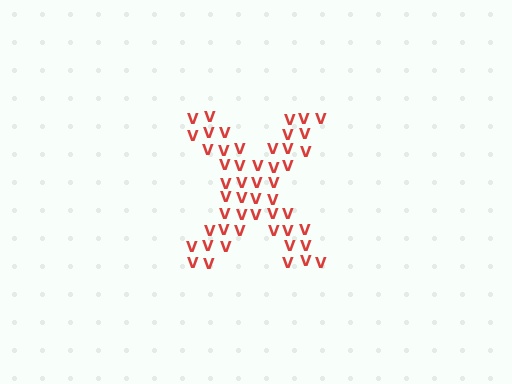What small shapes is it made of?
It is made of small letter V's.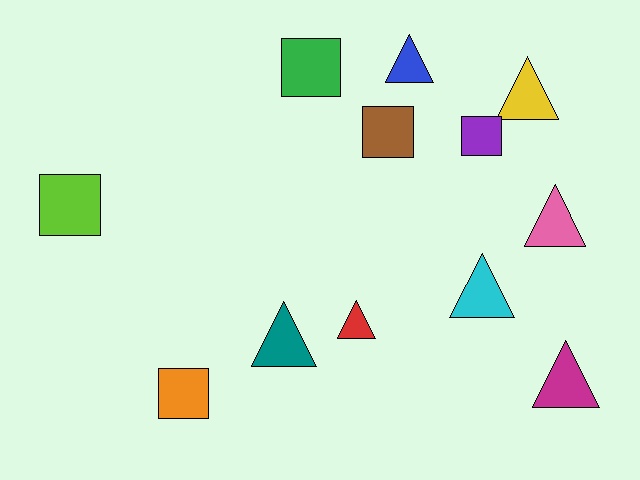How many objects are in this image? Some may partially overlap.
There are 12 objects.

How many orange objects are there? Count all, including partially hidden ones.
There is 1 orange object.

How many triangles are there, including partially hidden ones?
There are 7 triangles.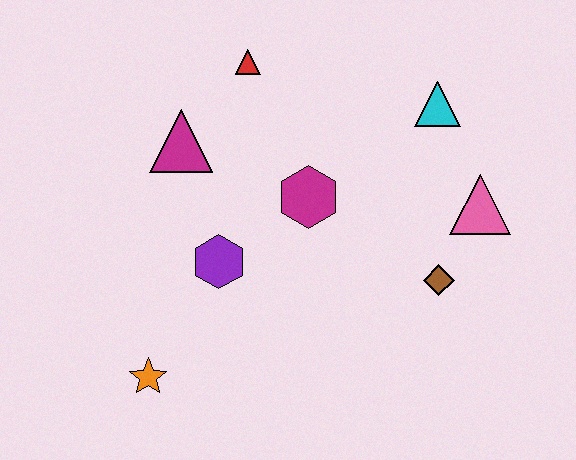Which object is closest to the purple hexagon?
The magenta hexagon is closest to the purple hexagon.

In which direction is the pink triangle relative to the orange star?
The pink triangle is to the right of the orange star.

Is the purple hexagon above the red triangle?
No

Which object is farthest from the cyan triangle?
The orange star is farthest from the cyan triangle.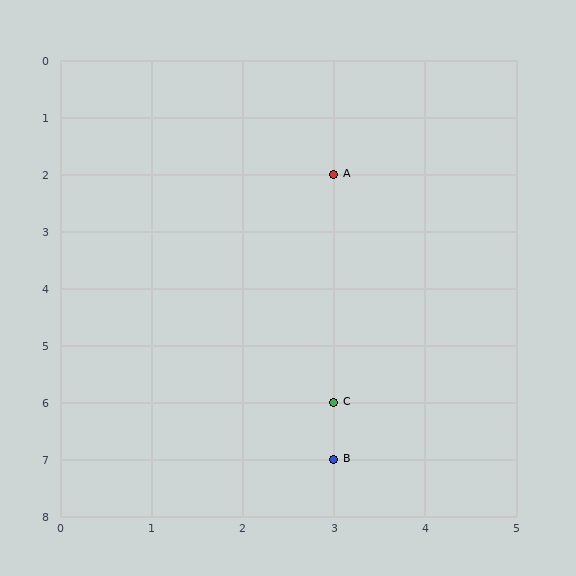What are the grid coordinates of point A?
Point A is at grid coordinates (3, 2).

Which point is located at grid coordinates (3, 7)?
Point B is at (3, 7).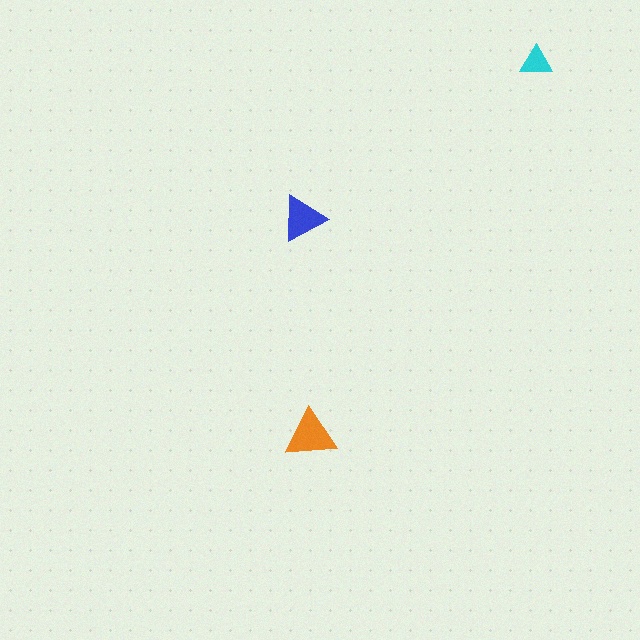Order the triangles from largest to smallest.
the orange one, the blue one, the cyan one.